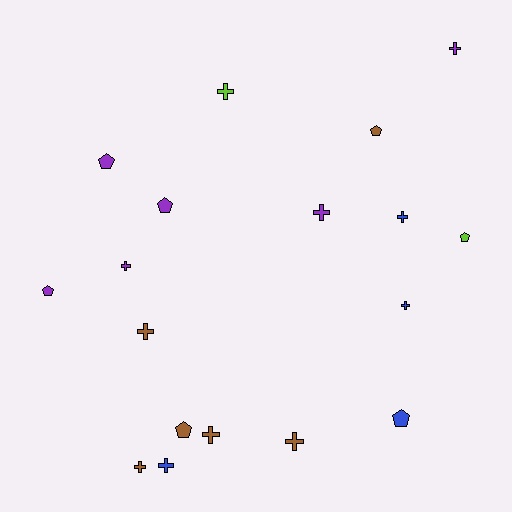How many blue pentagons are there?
There is 1 blue pentagon.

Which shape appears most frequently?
Cross, with 11 objects.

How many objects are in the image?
There are 18 objects.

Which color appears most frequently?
Brown, with 6 objects.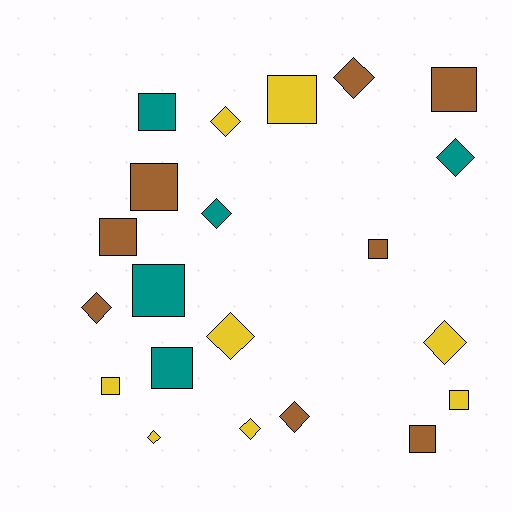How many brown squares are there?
There are 5 brown squares.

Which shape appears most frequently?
Square, with 11 objects.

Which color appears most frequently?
Brown, with 8 objects.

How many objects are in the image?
There are 21 objects.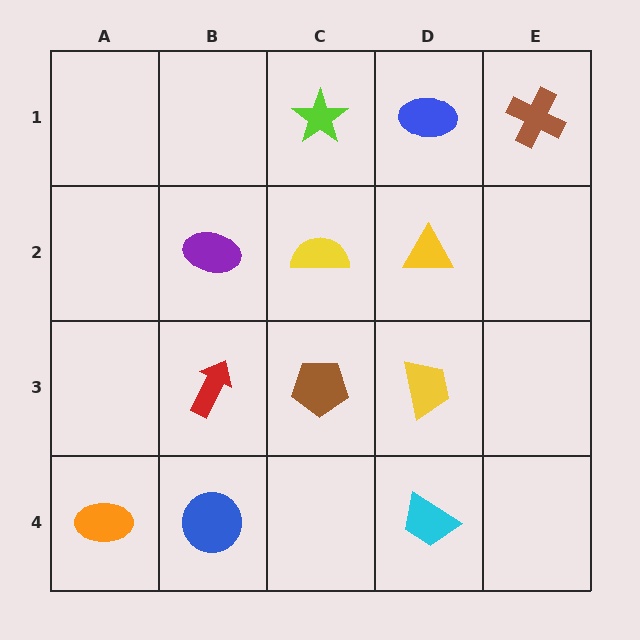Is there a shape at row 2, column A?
No, that cell is empty.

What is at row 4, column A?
An orange ellipse.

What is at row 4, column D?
A cyan trapezoid.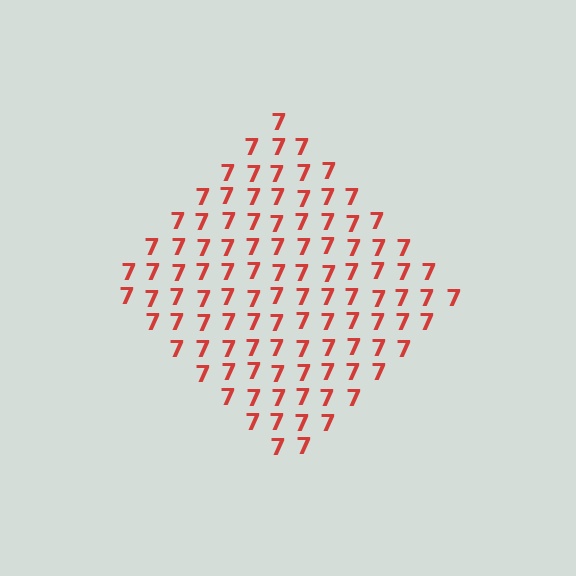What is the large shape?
The large shape is a diamond.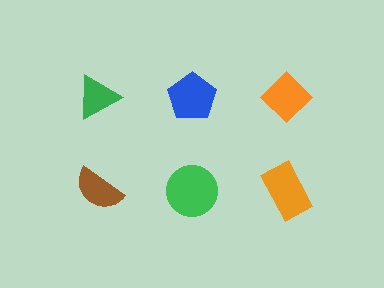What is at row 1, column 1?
A green triangle.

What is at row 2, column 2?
A green circle.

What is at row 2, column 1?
A brown semicircle.